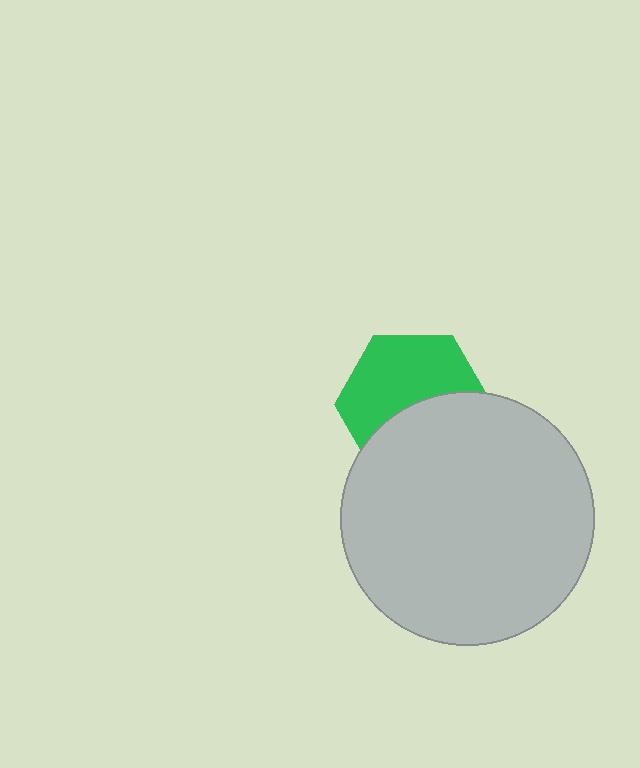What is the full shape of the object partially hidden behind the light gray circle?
The partially hidden object is a green hexagon.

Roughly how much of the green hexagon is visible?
About half of it is visible (roughly 55%).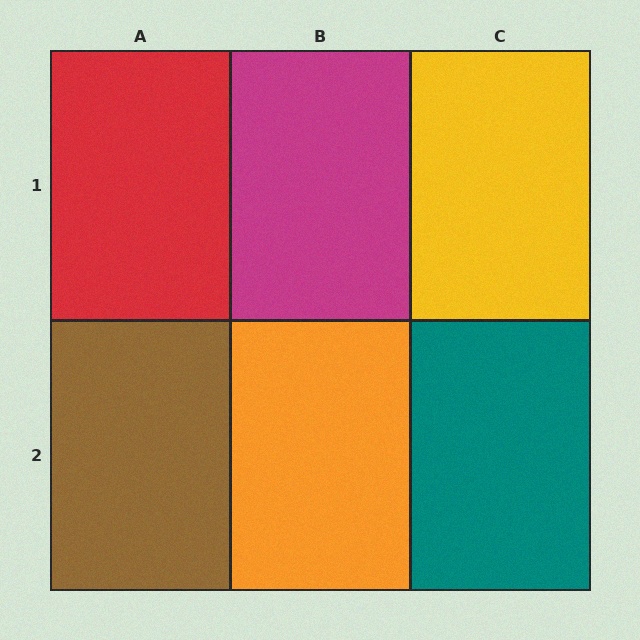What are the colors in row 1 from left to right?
Red, magenta, yellow.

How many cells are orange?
1 cell is orange.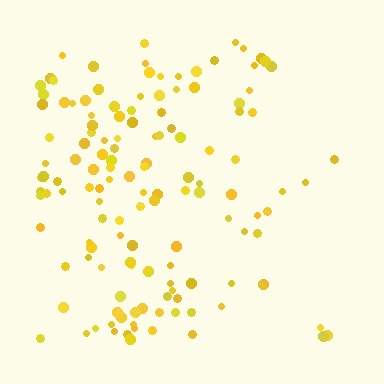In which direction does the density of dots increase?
From right to left, with the left side densest.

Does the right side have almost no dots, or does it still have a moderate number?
Still a moderate number, just noticeably fewer than the left.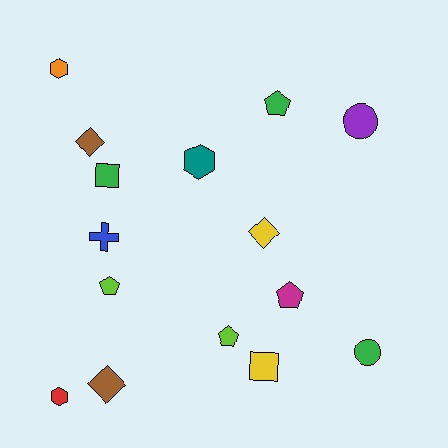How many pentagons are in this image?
There are 4 pentagons.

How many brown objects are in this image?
There are 2 brown objects.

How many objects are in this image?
There are 15 objects.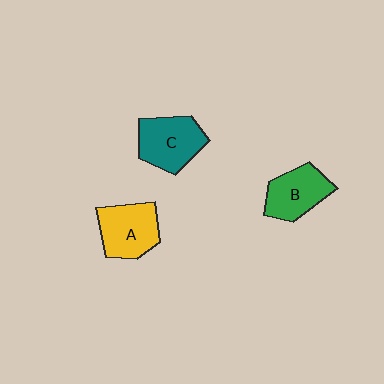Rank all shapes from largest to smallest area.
From largest to smallest: C (teal), A (yellow), B (green).